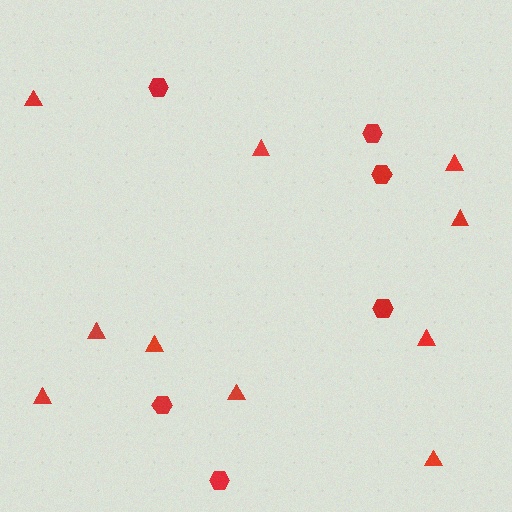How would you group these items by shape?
There are 2 groups: one group of hexagons (6) and one group of triangles (10).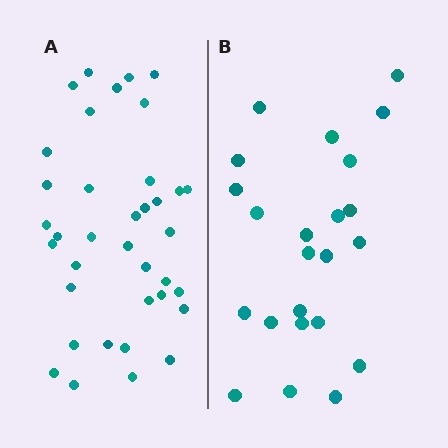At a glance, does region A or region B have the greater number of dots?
Region A (the left region) has more dots.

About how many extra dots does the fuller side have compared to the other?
Region A has approximately 15 more dots than region B.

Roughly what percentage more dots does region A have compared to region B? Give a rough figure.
About 60% more.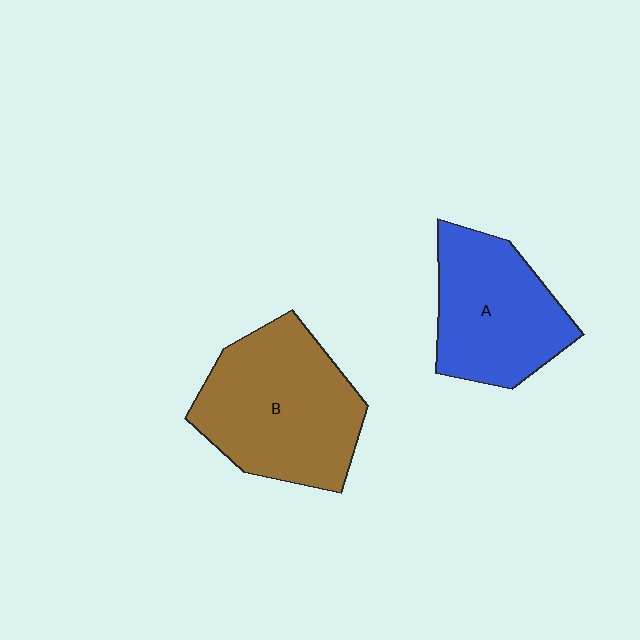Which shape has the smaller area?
Shape A (blue).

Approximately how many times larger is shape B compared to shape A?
Approximately 1.3 times.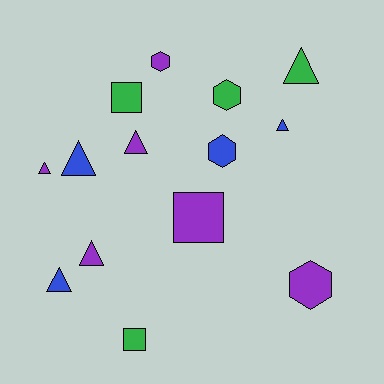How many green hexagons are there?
There is 1 green hexagon.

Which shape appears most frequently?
Triangle, with 7 objects.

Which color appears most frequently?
Purple, with 6 objects.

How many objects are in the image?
There are 14 objects.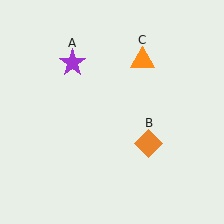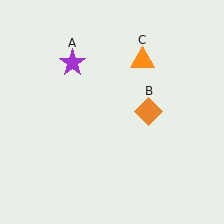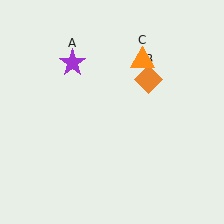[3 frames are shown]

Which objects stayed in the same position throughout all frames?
Purple star (object A) and orange triangle (object C) remained stationary.